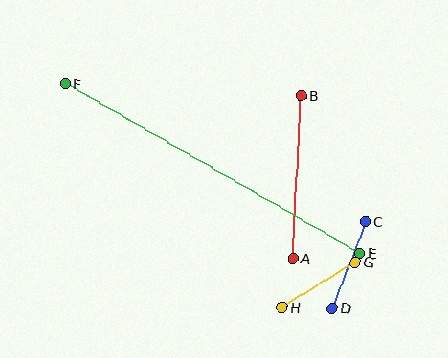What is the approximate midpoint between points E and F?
The midpoint is at approximately (212, 168) pixels.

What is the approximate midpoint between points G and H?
The midpoint is at approximately (319, 285) pixels.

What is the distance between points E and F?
The distance is approximately 340 pixels.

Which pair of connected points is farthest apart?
Points E and F are farthest apart.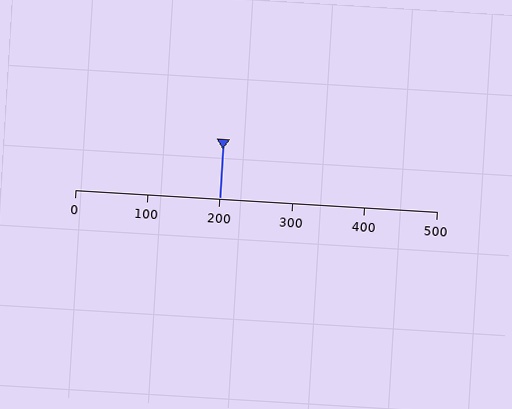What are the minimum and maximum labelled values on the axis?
The axis runs from 0 to 500.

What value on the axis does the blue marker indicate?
The marker indicates approximately 200.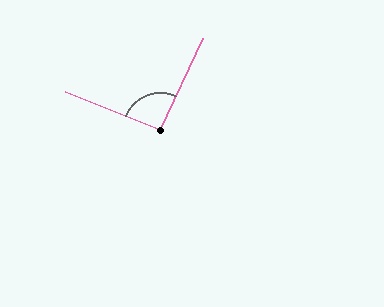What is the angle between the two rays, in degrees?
Approximately 93 degrees.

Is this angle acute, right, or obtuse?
It is approximately a right angle.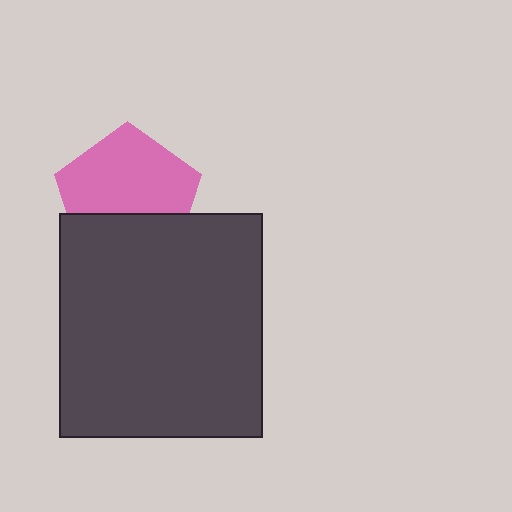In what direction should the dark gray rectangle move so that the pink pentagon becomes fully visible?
The dark gray rectangle should move down. That is the shortest direction to clear the overlap and leave the pink pentagon fully visible.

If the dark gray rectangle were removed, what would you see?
You would see the complete pink pentagon.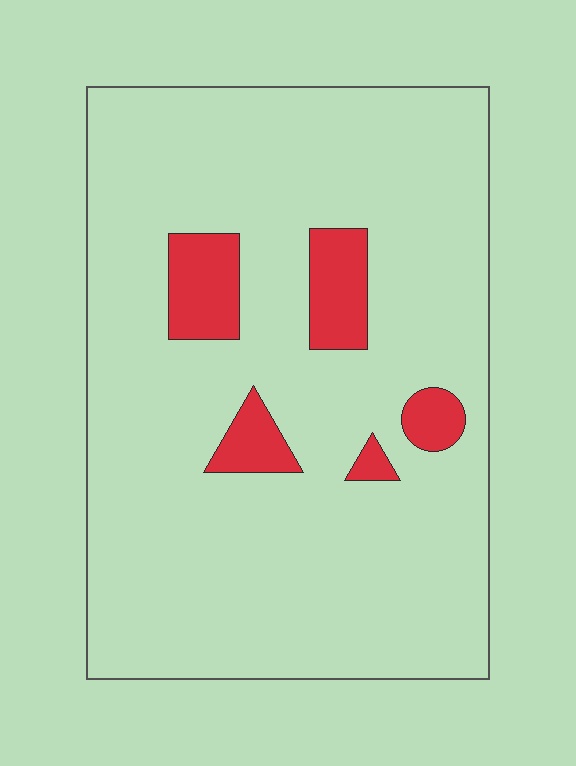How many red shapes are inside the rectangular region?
5.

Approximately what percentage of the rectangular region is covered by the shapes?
Approximately 10%.